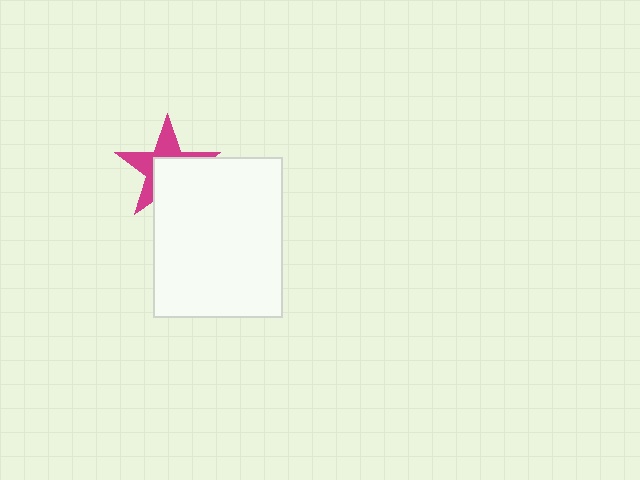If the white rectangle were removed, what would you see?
You would see the complete magenta star.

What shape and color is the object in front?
The object in front is a white rectangle.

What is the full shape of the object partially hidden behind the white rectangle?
The partially hidden object is a magenta star.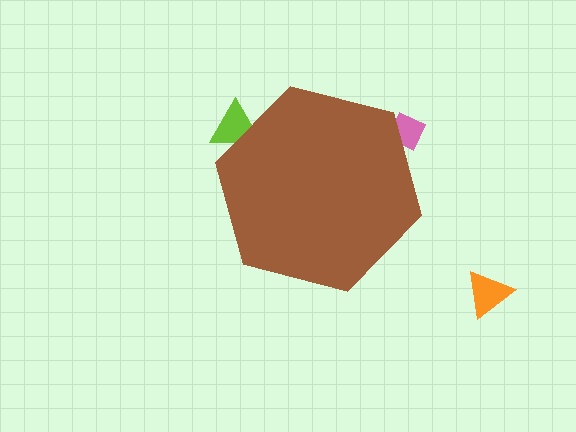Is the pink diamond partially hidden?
Yes, the pink diamond is partially hidden behind the brown hexagon.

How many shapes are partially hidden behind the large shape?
2 shapes are partially hidden.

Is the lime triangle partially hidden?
Yes, the lime triangle is partially hidden behind the brown hexagon.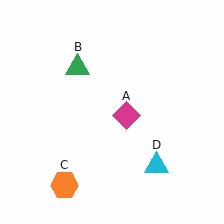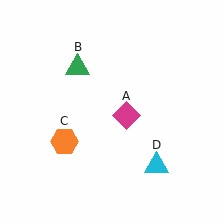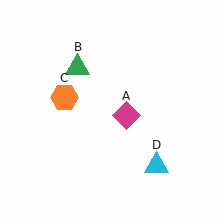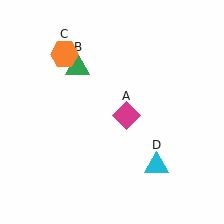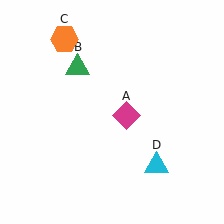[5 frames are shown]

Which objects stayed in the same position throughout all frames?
Magenta diamond (object A) and green triangle (object B) and cyan triangle (object D) remained stationary.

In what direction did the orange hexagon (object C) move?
The orange hexagon (object C) moved up.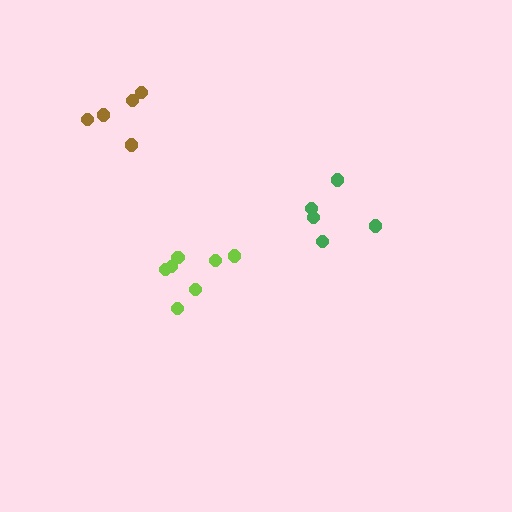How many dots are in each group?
Group 1: 5 dots, Group 2: 7 dots, Group 3: 5 dots (17 total).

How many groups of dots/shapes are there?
There are 3 groups.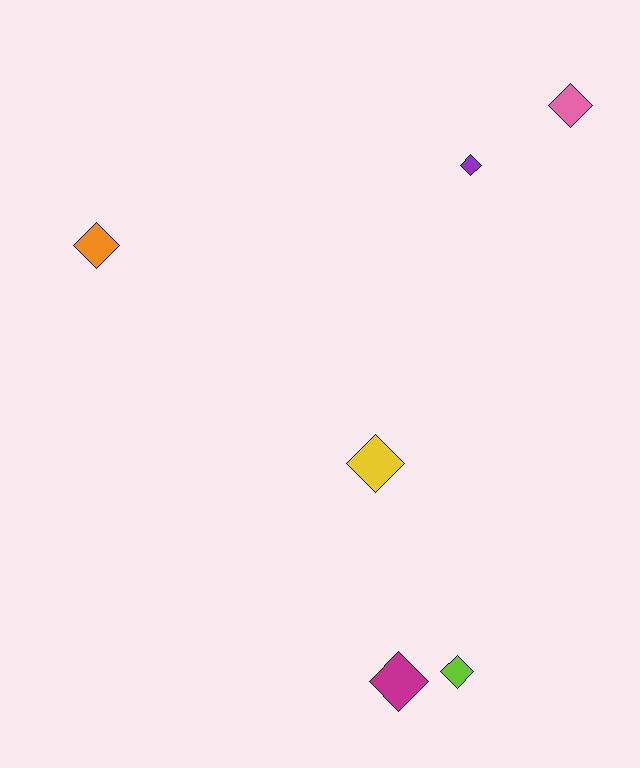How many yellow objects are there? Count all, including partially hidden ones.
There is 1 yellow object.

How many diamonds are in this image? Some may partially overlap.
There are 6 diamonds.